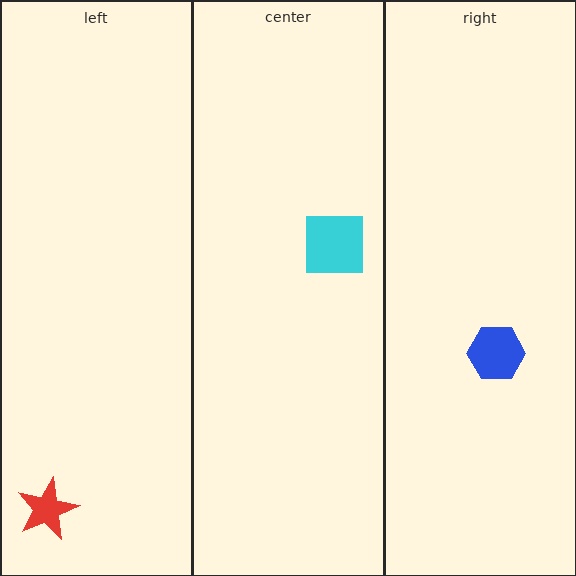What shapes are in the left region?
The red star.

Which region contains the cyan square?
The center region.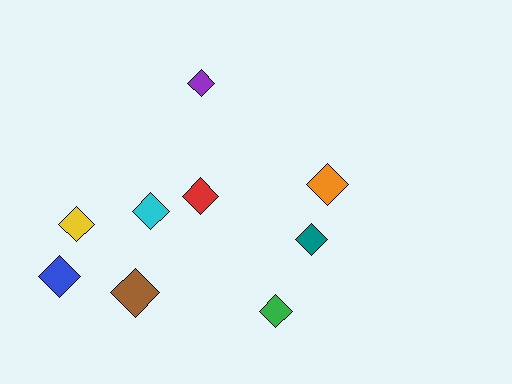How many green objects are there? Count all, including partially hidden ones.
There is 1 green object.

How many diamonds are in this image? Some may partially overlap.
There are 9 diamonds.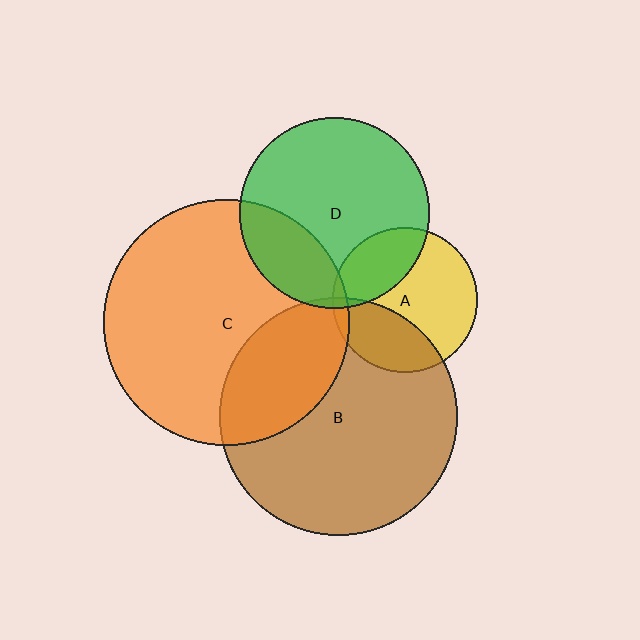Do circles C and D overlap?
Yes.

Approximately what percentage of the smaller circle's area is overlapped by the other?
Approximately 25%.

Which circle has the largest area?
Circle C (orange).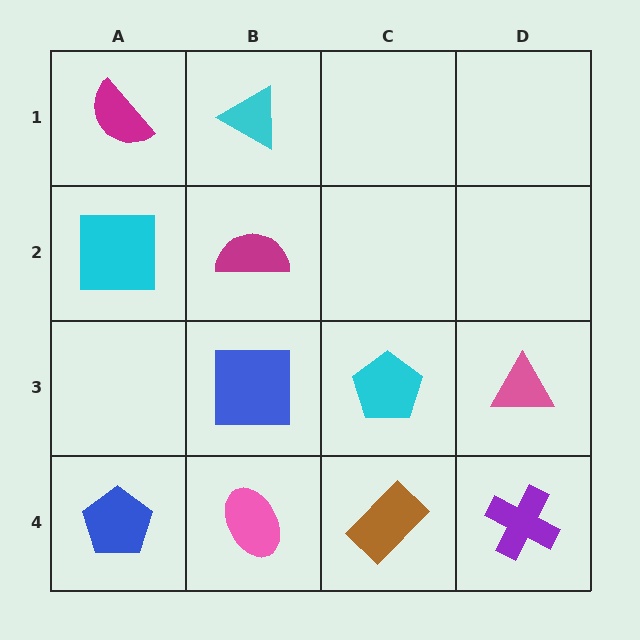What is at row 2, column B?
A magenta semicircle.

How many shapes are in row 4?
4 shapes.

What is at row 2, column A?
A cyan square.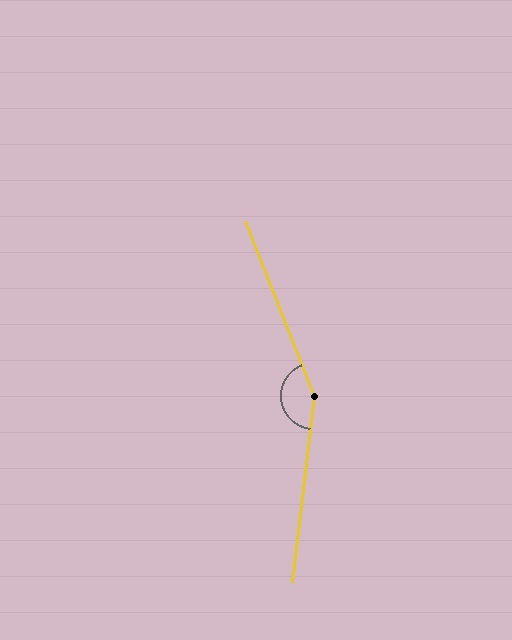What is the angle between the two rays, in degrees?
Approximately 152 degrees.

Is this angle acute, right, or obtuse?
It is obtuse.